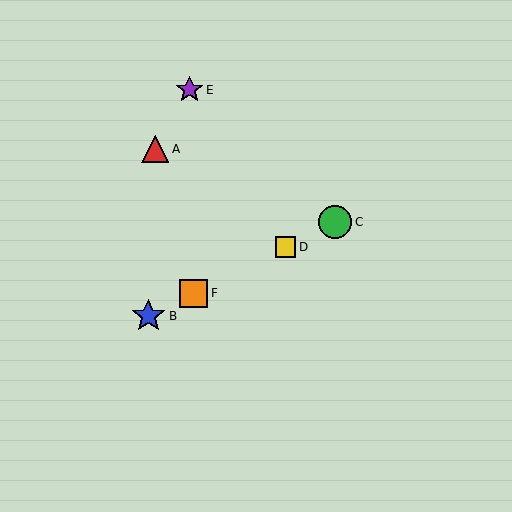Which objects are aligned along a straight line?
Objects B, C, D, F are aligned along a straight line.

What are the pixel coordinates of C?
Object C is at (335, 222).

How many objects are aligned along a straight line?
4 objects (B, C, D, F) are aligned along a straight line.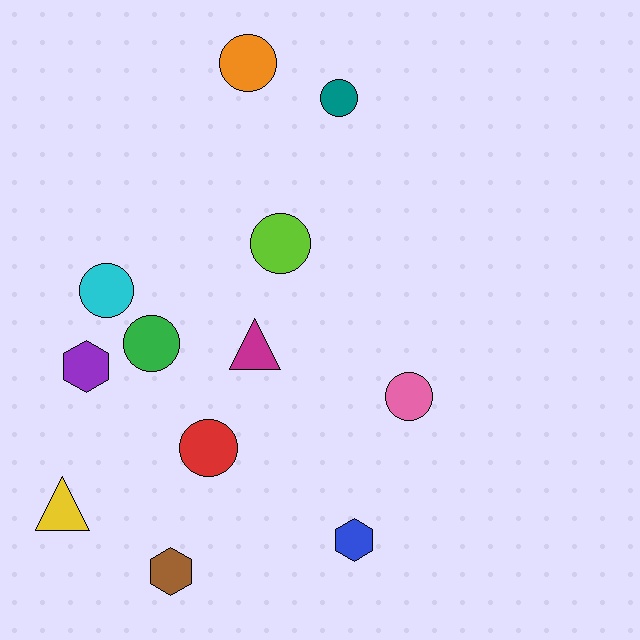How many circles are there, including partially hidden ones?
There are 7 circles.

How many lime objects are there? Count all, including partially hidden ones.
There is 1 lime object.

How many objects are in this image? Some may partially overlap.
There are 12 objects.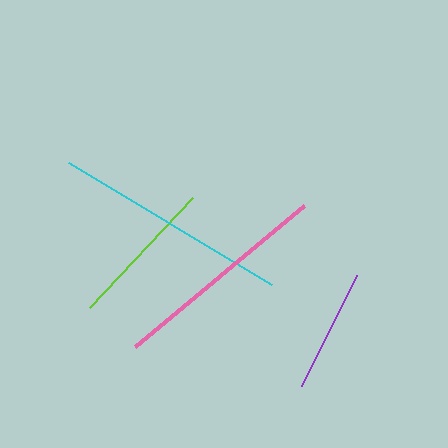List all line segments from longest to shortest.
From longest to shortest: cyan, pink, lime, purple.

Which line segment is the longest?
The cyan line is the longest at approximately 237 pixels.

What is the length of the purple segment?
The purple segment is approximately 124 pixels long.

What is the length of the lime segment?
The lime segment is approximately 151 pixels long.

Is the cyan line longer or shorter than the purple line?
The cyan line is longer than the purple line.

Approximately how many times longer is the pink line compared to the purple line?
The pink line is approximately 1.8 times the length of the purple line.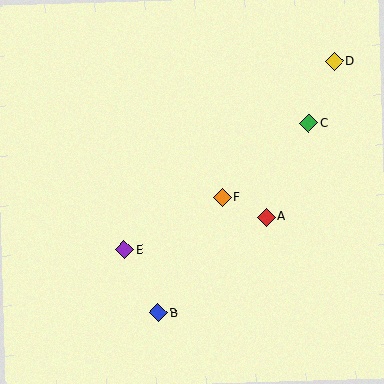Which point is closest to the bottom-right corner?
Point A is closest to the bottom-right corner.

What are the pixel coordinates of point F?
Point F is at (222, 197).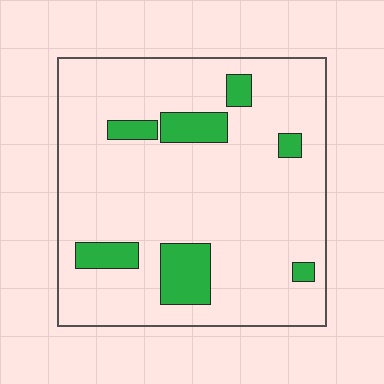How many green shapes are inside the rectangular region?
7.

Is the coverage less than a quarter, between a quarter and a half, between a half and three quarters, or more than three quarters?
Less than a quarter.